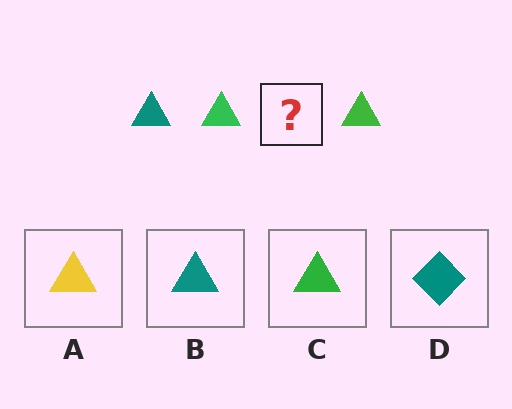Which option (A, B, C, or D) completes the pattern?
B.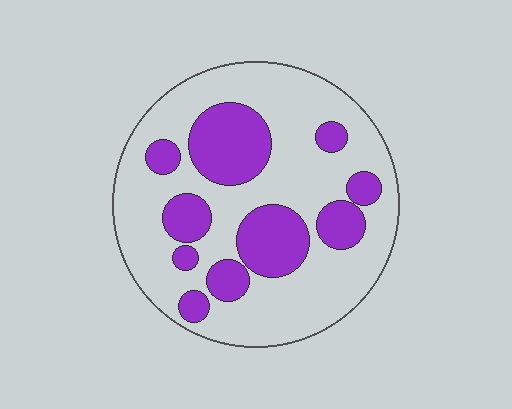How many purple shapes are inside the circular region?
10.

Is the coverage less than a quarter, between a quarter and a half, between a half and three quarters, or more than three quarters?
Between a quarter and a half.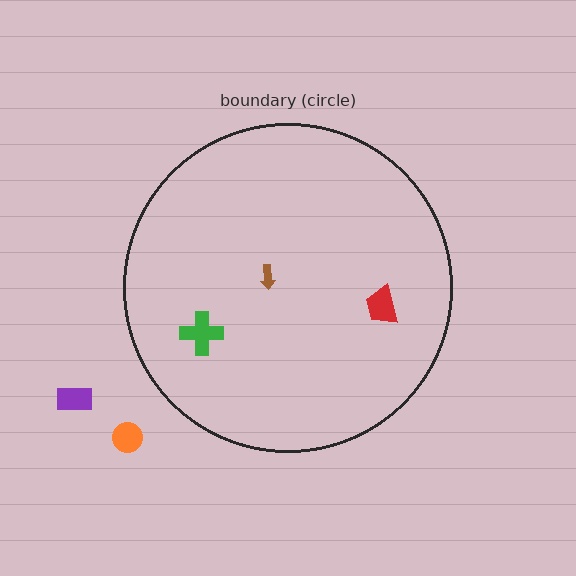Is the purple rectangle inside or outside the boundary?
Outside.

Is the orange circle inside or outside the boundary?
Outside.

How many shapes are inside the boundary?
3 inside, 2 outside.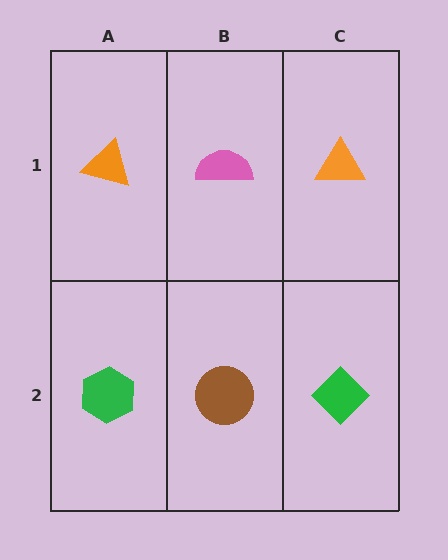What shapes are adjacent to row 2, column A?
An orange triangle (row 1, column A), a brown circle (row 2, column B).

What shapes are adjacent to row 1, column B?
A brown circle (row 2, column B), an orange triangle (row 1, column A), an orange triangle (row 1, column C).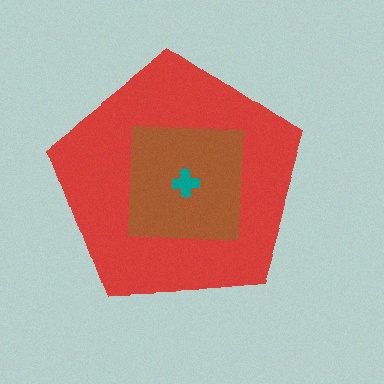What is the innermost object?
The teal cross.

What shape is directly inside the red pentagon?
The brown square.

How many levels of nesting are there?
3.